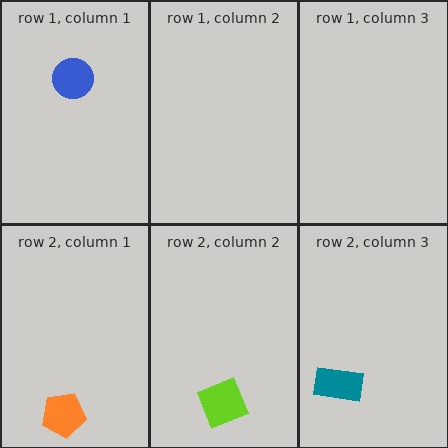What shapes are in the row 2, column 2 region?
The lime square.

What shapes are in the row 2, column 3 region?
The teal rectangle.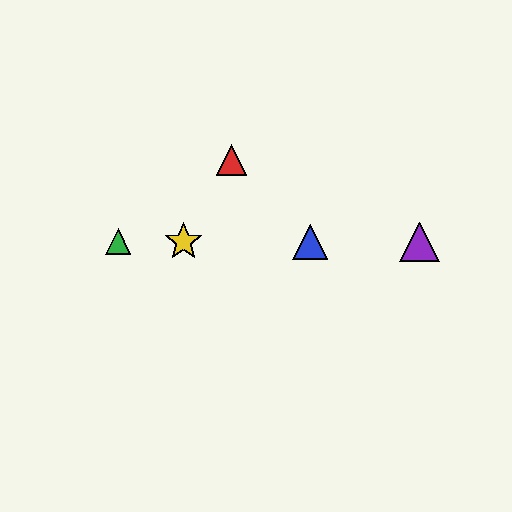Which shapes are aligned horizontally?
The blue triangle, the green triangle, the yellow star, the purple triangle are aligned horizontally.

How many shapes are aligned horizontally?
4 shapes (the blue triangle, the green triangle, the yellow star, the purple triangle) are aligned horizontally.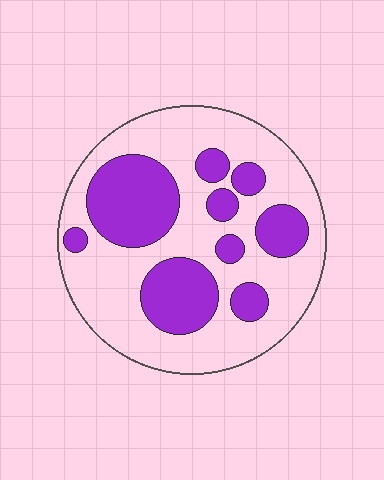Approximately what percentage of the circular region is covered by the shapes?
Approximately 35%.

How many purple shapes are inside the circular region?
9.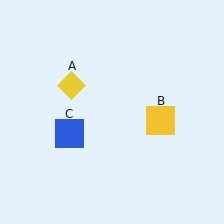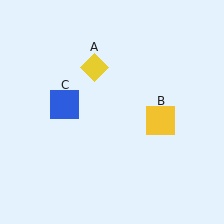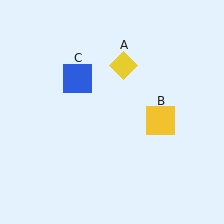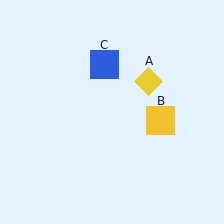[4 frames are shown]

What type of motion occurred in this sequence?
The yellow diamond (object A), blue square (object C) rotated clockwise around the center of the scene.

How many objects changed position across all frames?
2 objects changed position: yellow diamond (object A), blue square (object C).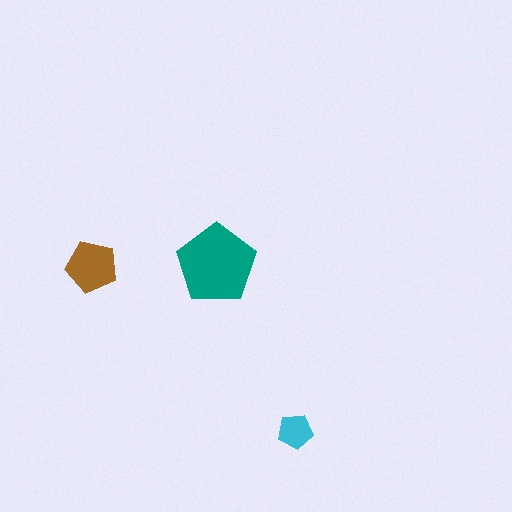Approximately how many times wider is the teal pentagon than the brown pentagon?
About 1.5 times wider.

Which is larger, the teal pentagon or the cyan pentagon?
The teal one.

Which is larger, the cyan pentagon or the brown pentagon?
The brown one.